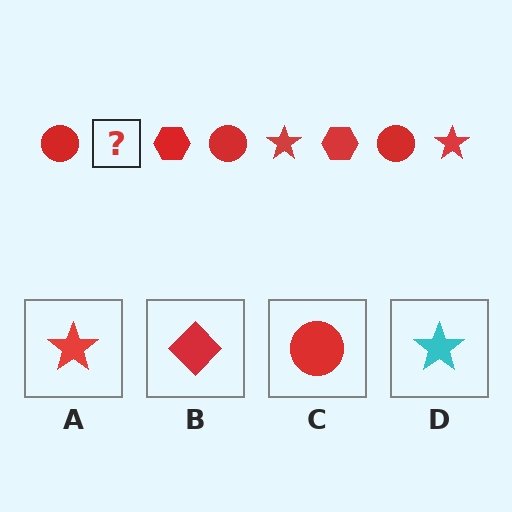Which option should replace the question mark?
Option A.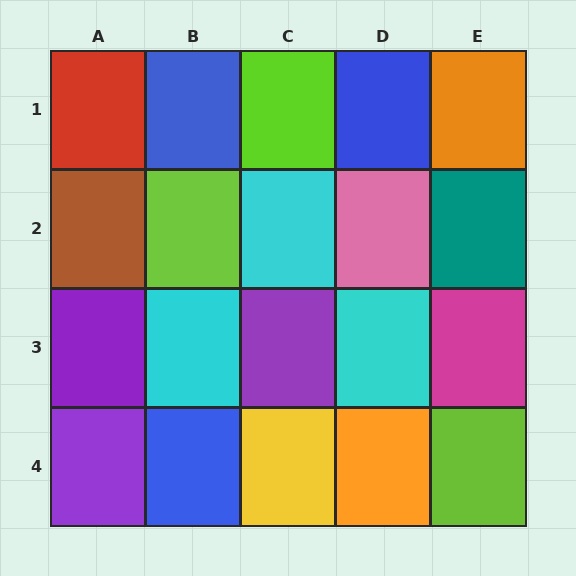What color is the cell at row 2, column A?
Brown.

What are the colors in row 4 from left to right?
Purple, blue, yellow, orange, lime.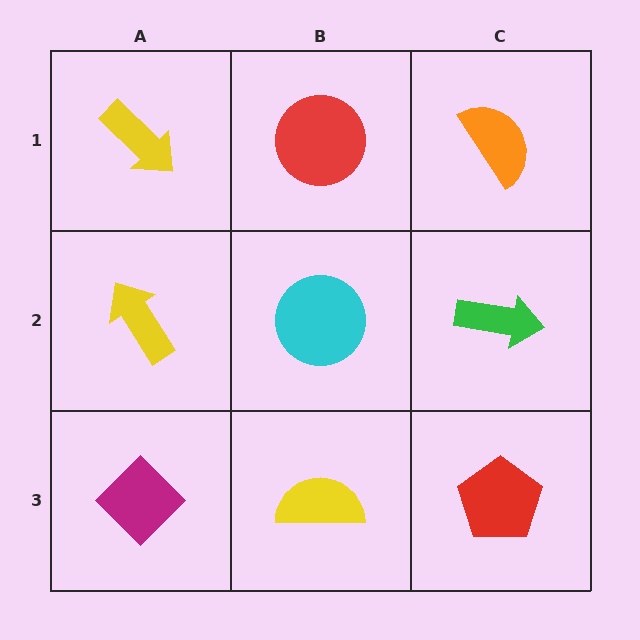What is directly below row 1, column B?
A cyan circle.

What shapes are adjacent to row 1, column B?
A cyan circle (row 2, column B), a yellow arrow (row 1, column A), an orange semicircle (row 1, column C).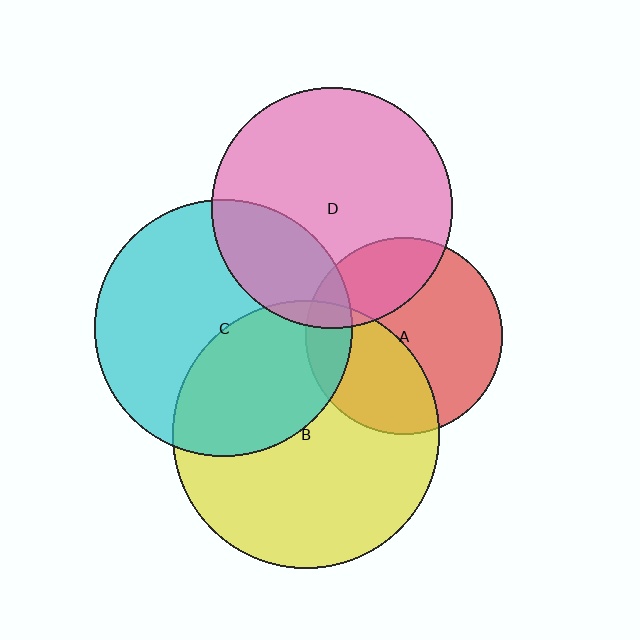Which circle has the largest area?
Circle B (yellow).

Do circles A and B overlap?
Yes.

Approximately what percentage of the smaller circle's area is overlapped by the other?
Approximately 40%.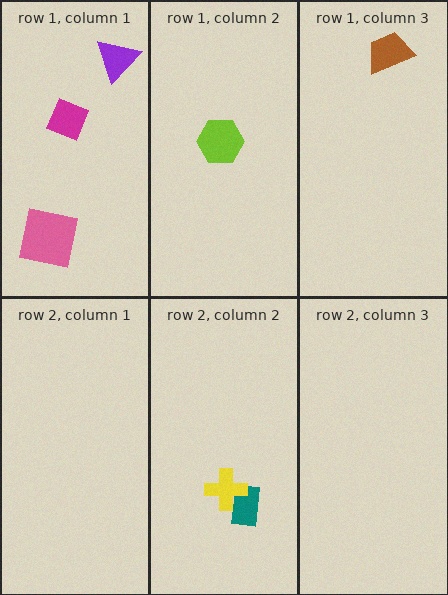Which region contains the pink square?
The row 1, column 1 region.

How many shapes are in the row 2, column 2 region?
2.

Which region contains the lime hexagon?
The row 1, column 2 region.